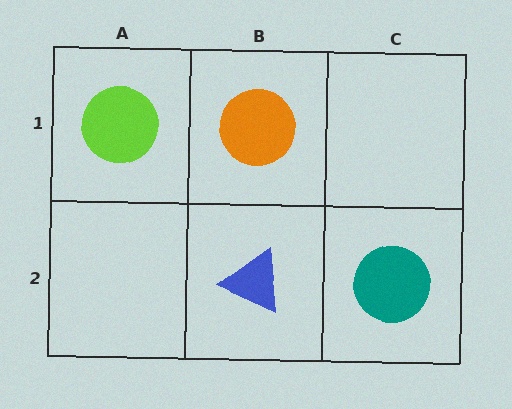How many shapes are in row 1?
2 shapes.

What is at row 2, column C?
A teal circle.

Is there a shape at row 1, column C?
No, that cell is empty.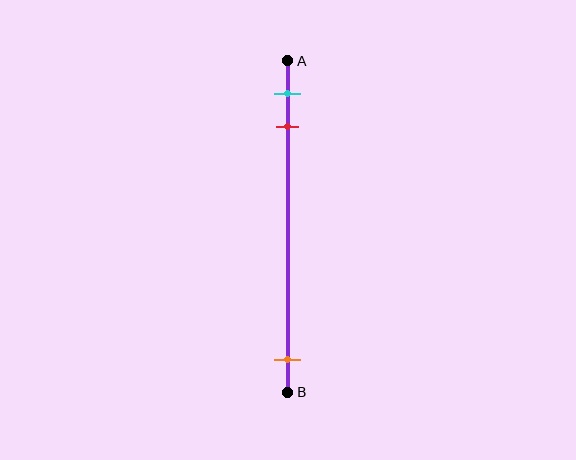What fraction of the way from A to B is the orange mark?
The orange mark is approximately 90% (0.9) of the way from A to B.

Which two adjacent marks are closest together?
The cyan and red marks are the closest adjacent pair.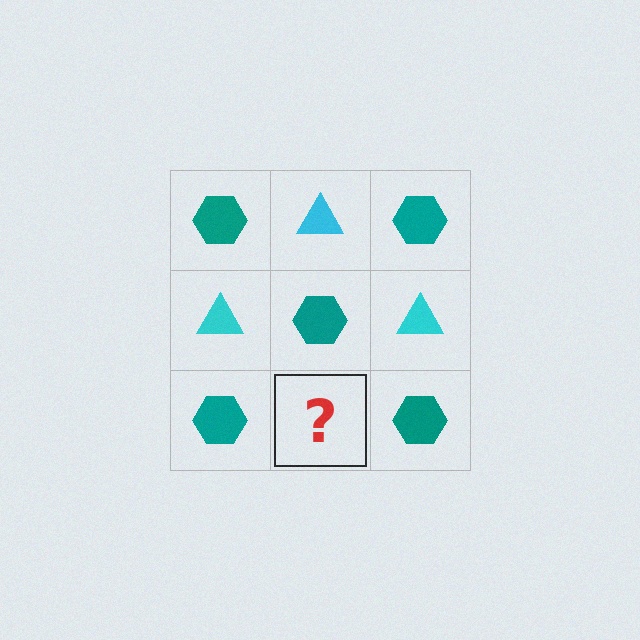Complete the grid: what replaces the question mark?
The question mark should be replaced with a cyan triangle.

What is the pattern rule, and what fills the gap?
The rule is that it alternates teal hexagon and cyan triangle in a checkerboard pattern. The gap should be filled with a cyan triangle.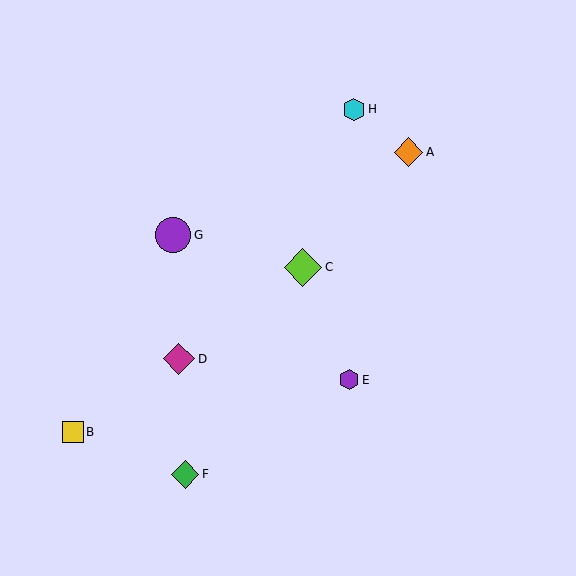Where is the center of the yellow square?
The center of the yellow square is at (73, 432).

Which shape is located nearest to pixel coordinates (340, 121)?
The cyan hexagon (labeled H) at (354, 109) is nearest to that location.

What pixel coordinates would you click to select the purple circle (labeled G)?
Click at (173, 235) to select the purple circle G.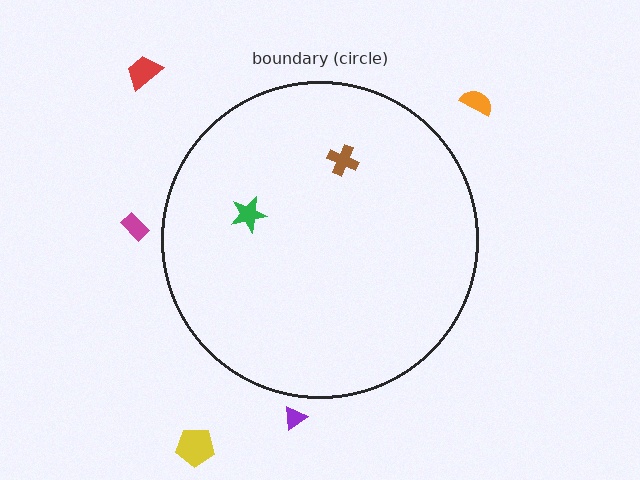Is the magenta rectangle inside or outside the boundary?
Outside.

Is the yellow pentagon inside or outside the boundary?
Outside.